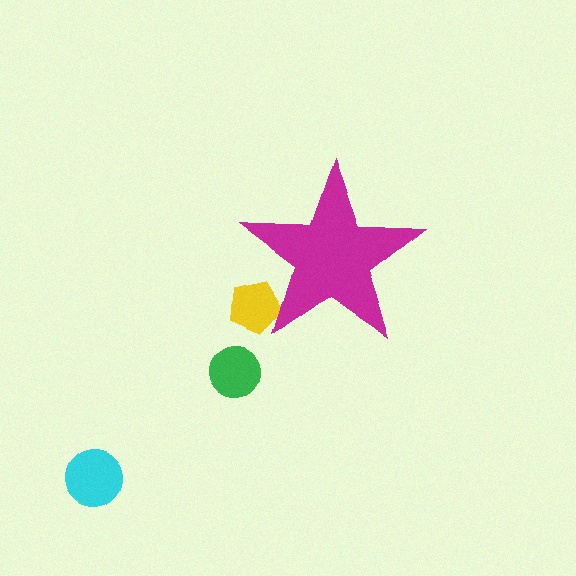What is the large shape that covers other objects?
A magenta star.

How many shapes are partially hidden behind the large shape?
1 shape is partially hidden.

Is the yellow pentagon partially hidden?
Yes, the yellow pentagon is partially hidden behind the magenta star.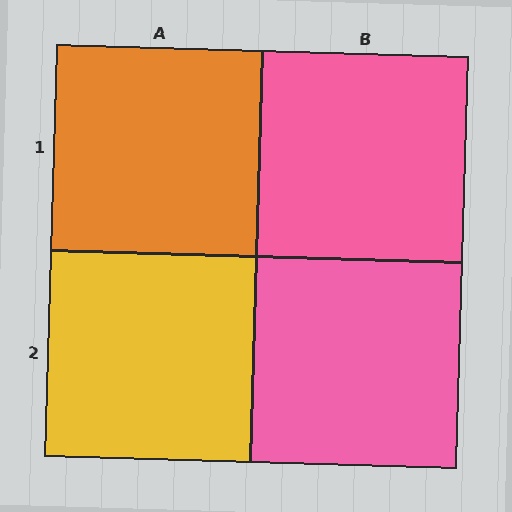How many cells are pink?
2 cells are pink.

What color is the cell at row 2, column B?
Pink.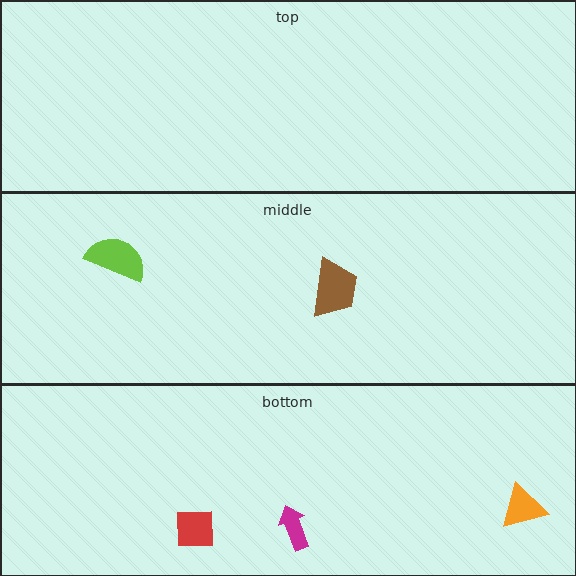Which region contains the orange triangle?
The bottom region.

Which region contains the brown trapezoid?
The middle region.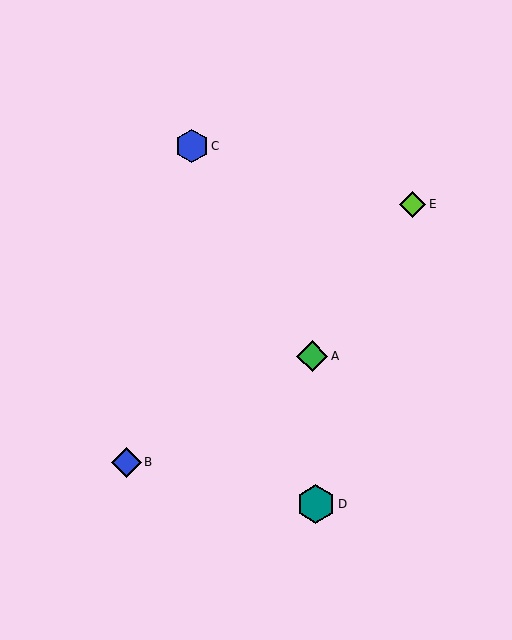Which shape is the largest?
The teal hexagon (labeled D) is the largest.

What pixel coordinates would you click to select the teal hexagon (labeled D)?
Click at (316, 504) to select the teal hexagon D.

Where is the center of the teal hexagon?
The center of the teal hexagon is at (316, 504).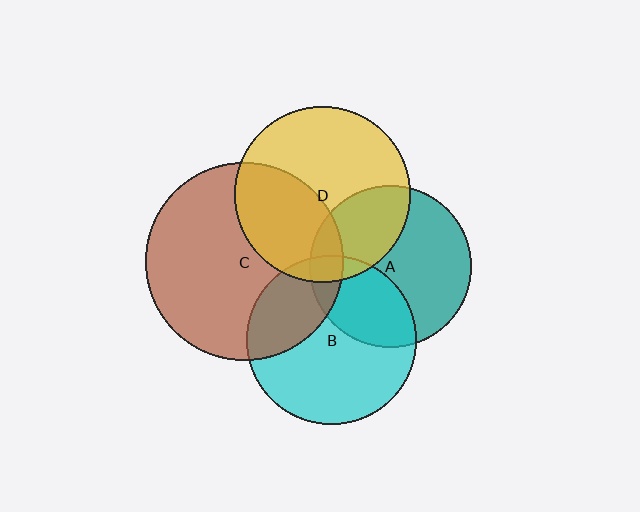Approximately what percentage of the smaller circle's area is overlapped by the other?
Approximately 35%.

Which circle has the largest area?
Circle C (brown).